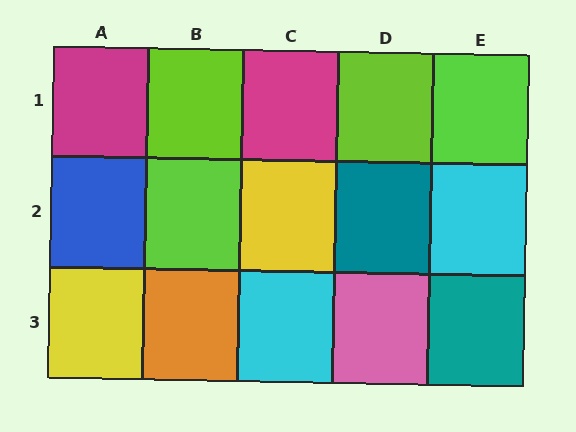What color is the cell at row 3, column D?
Pink.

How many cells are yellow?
2 cells are yellow.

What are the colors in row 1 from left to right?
Magenta, lime, magenta, lime, lime.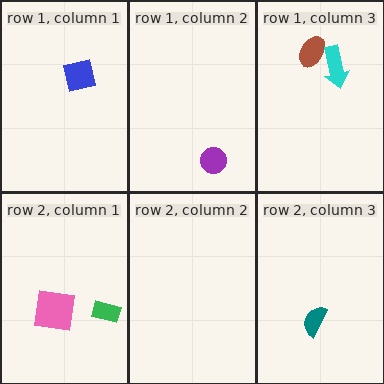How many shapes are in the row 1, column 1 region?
1.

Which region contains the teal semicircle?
The row 2, column 3 region.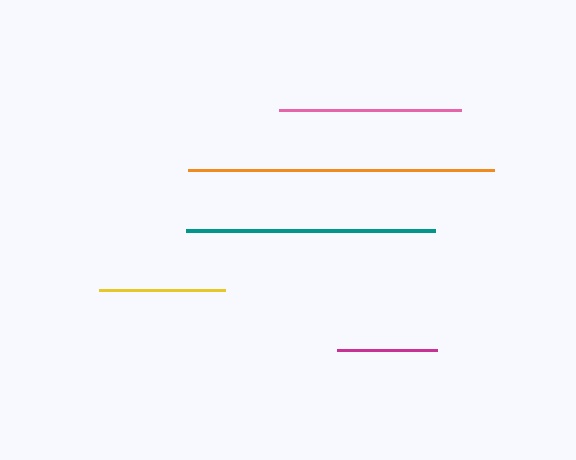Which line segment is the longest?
The orange line is the longest at approximately 305 pixels.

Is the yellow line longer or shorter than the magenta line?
The yellow line is longer than the magenta line.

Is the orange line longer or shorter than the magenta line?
The orange line is longer than the magenta line.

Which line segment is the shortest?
The magenta line is the shortest at approximately 100 pixels.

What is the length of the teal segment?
The teal segment is approximately 250 pixels long.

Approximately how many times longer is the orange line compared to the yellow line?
The orange line is approximately 2.4 times the length of the yellow line.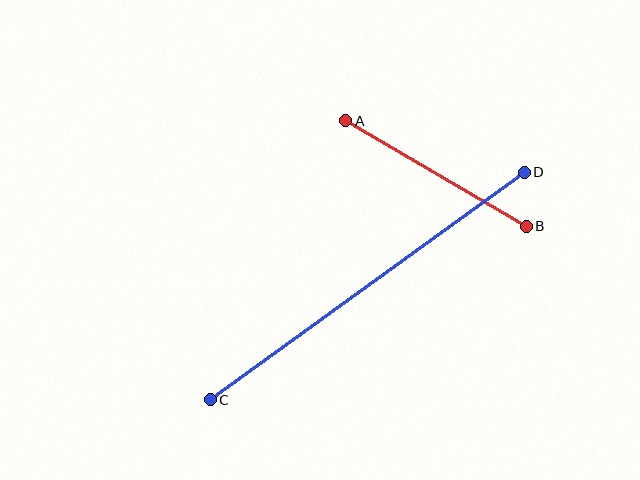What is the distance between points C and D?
The distance is approximately 387 pixels.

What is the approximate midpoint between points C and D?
The midpoint is at approximately (367, 286) pixels.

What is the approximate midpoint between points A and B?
The midpoint is at approximately (436, 173) pixels.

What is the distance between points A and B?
The distance is approximately 209 pixels.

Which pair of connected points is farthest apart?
Points C and D are farthest apart.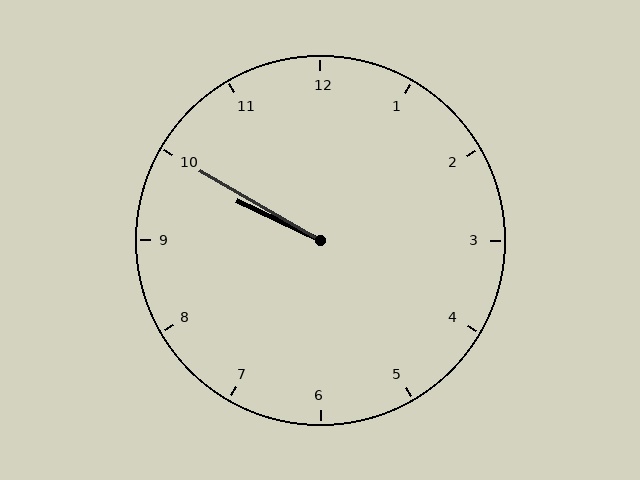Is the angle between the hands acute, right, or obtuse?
It is acute.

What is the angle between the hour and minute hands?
Approximately 5 degrees.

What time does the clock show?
9:50.